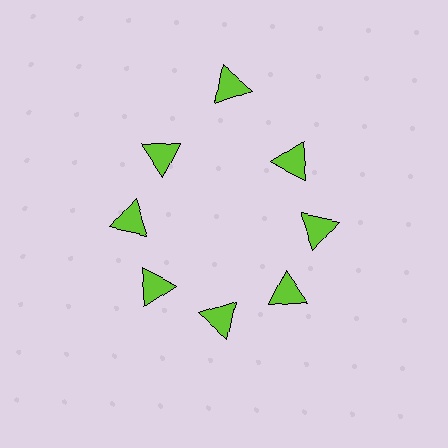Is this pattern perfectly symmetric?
No. The 8 lime triangles are arranged in a ring, but one element near the 12 o'clock position is pushed outward from the center, breaking the 8-fold rotational symmetry.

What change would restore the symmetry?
The symmetry would be restored by moving it inward, back onto the ring so that all 8 triangles sit at equal angles and equal distance from the center.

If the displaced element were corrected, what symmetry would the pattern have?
It would have 8-fold rotational symmetry — the pattern would map onto itself every 45 degrees.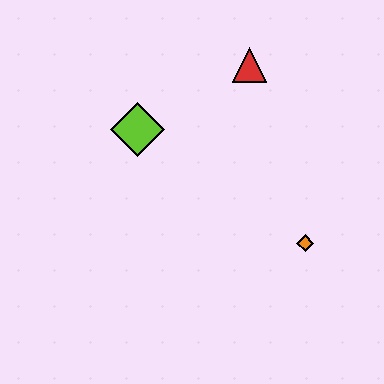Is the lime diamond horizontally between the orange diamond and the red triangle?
No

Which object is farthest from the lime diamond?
The orange diamond is farthest from the lime diamond.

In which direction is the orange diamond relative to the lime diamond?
The orange diamond is to the right of the lime diamond.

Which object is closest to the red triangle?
The lime diamond is closest to the red triangle.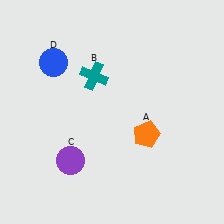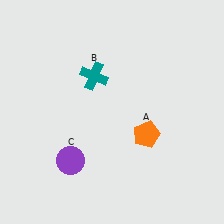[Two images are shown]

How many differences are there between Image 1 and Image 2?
There is 1 difference between the two images.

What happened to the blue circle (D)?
The blue circle (D) was removed in Image 2. It was in the top-left area of Image 1.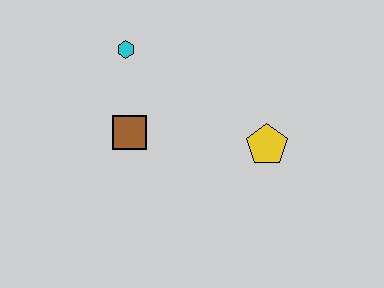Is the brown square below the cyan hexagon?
Yes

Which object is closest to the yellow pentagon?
The brown square is closest to the yellow pentagon.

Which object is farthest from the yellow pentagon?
The cyan hexagon is farthest from the yellow pentagon.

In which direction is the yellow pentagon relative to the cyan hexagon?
The yellow pentagon is to the right of the cyan hexagon.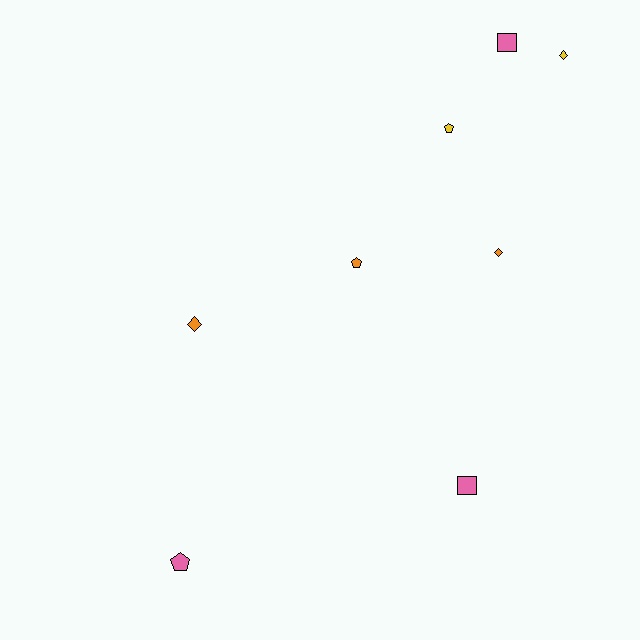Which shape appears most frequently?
Pentagon, with 3 objects.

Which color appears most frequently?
Orange, with 3 objects.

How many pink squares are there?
There are 2 pink squares.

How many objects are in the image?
There are 8 objects.